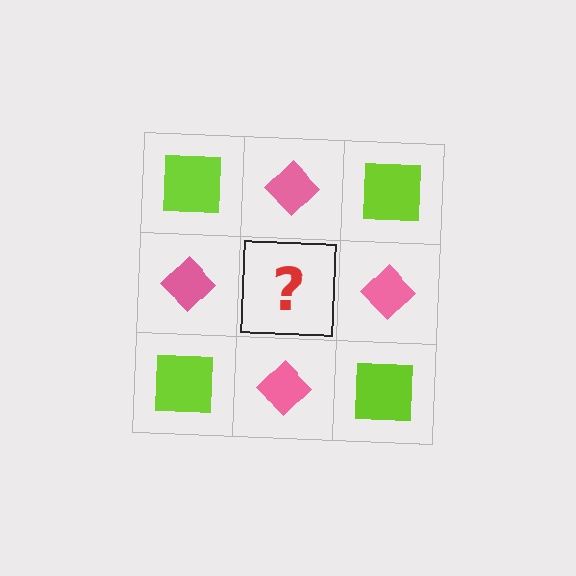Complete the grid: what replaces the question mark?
The question mark should be replaced with a lime square.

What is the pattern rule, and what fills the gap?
The rule is that it alternates lime square and pink diamond in a checkerboard pattern. The gap should be filled with a lime square.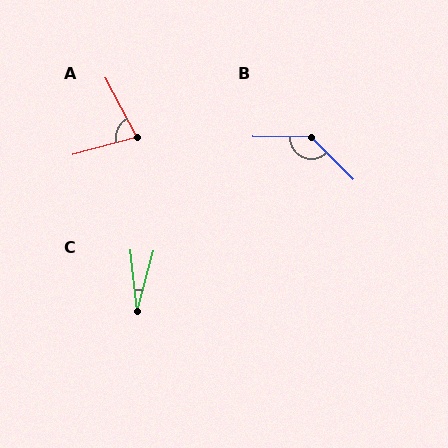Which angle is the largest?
B, at approximately 135 degrees.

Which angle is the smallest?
C, at approximately 21 degrees.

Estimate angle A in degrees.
Approximately 77 degrees.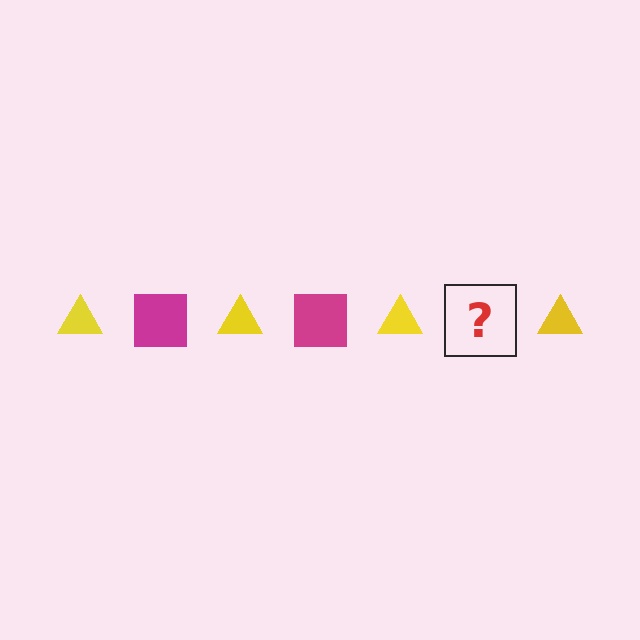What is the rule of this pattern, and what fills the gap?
The rule is that the pattern alternates between yellow triangle and magenta square. The gap should be filled with a magenta square.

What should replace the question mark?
The question mark should be replaced with a magenta square.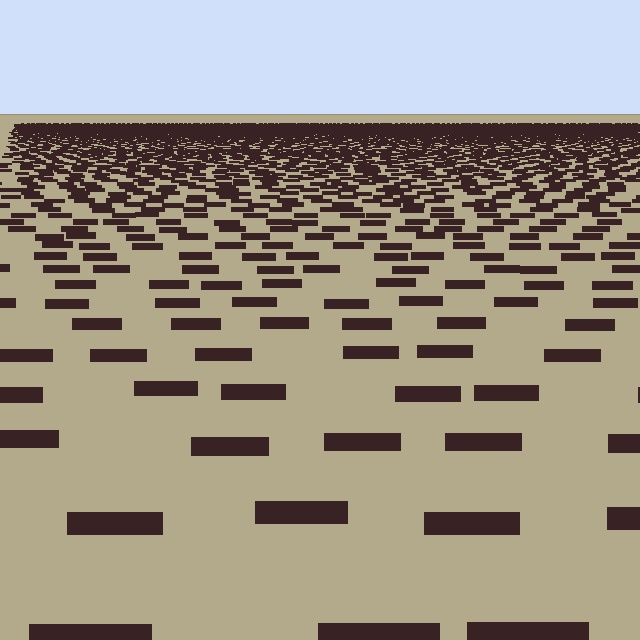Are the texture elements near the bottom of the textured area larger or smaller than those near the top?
Larger. Near the bottom, elements are closer to the viewer and appear at a bigger on-screen size.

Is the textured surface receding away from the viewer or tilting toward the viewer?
The surface is receding away from the viewer. Texture elements get smaller and denser toward the top.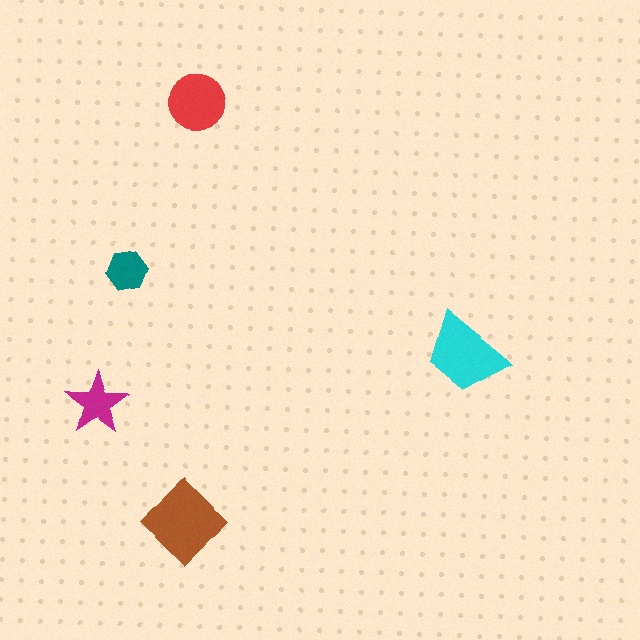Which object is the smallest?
The teal hexagon.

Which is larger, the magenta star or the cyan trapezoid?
The cyan trapezoid.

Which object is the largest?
The brown diamond.